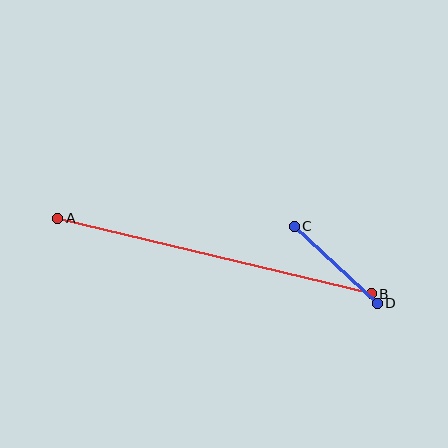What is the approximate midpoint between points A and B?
The midpoint is at approximately (214, 256) pixels.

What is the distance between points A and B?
The distance is approximately 322 pixels.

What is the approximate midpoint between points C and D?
The midpoint is at approximately (336, 265) pixels.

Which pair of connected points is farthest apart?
Points A and B are farthest apart.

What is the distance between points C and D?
The distance is approximately 113 pixels.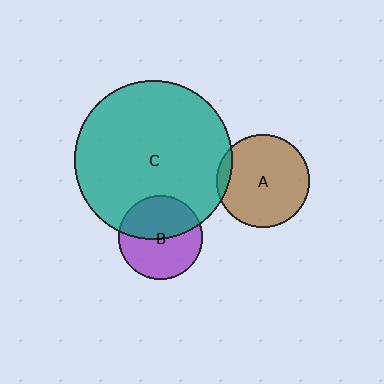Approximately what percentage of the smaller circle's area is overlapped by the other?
Approximately 45%.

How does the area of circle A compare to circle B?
Approximately 1.2 times.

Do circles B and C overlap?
Yes.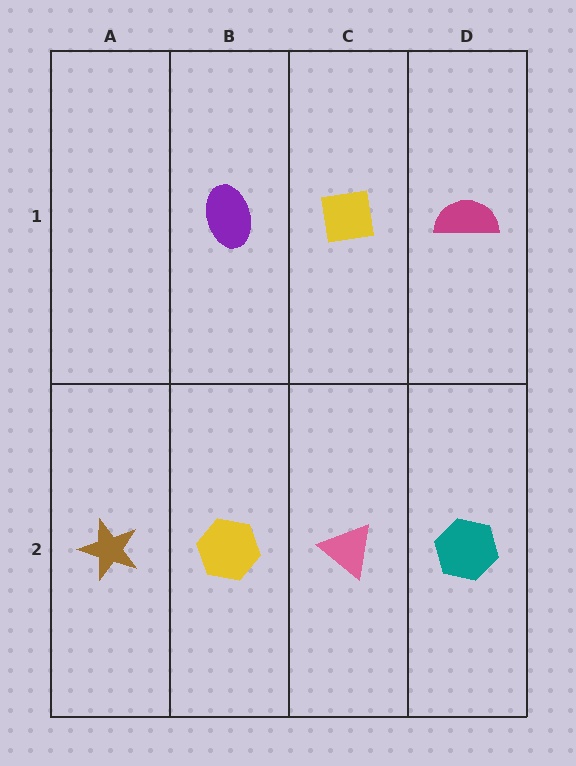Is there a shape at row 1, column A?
No, that cell is empty.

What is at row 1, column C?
A yellow square.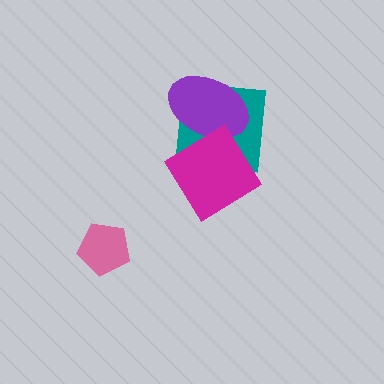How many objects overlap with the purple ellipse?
2 objects overlap with the purple ellipse.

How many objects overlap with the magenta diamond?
2 objects overlap with the magenta diamond.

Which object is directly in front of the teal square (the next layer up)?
The purple ellipse is directly in front of the teal square.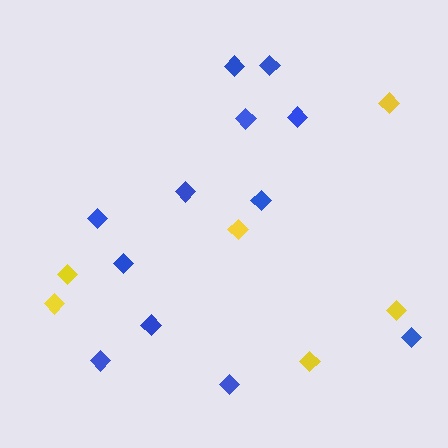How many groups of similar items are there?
There are 2 groups: one group of yellow diamonds (6) and one group of blue diamonds (12).